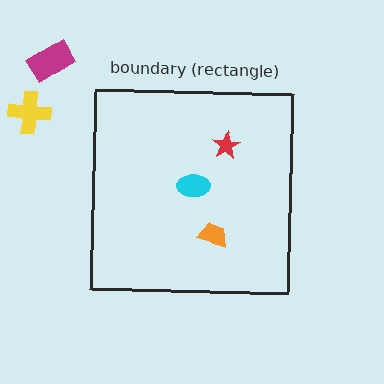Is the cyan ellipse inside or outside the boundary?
Inside.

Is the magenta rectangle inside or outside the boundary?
Outside.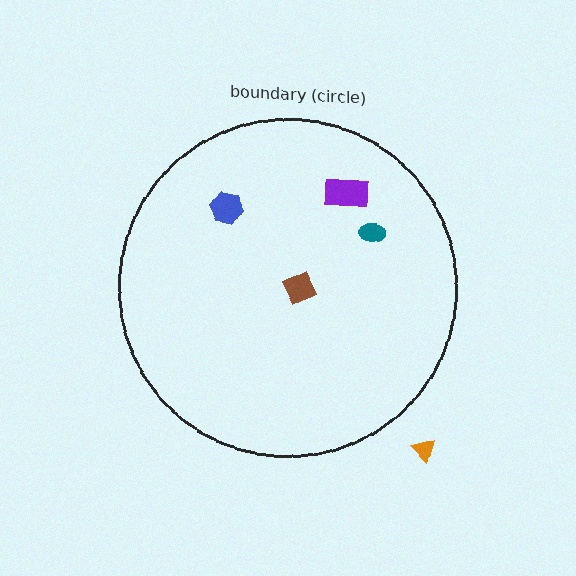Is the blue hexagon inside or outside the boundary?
Inside.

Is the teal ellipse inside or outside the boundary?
Inside.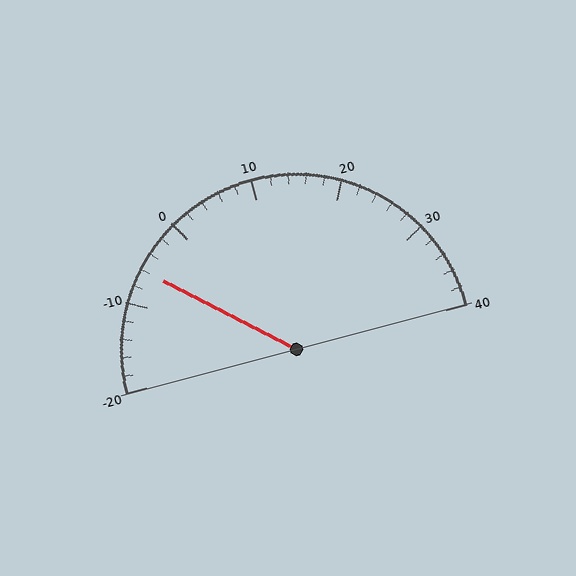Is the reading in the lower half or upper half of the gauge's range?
The reading is in the lower half of the range (-20 to 40).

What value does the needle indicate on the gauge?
The needle indicates approximately -6.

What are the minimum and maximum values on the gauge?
The gauge ranges from -20 to 40.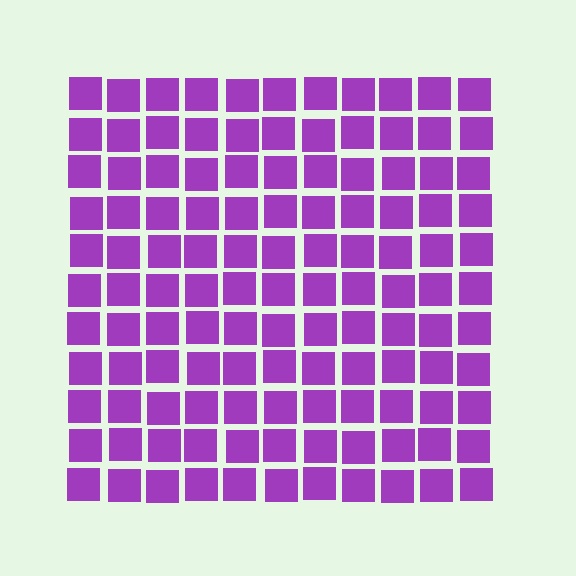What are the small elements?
The small elements are squares.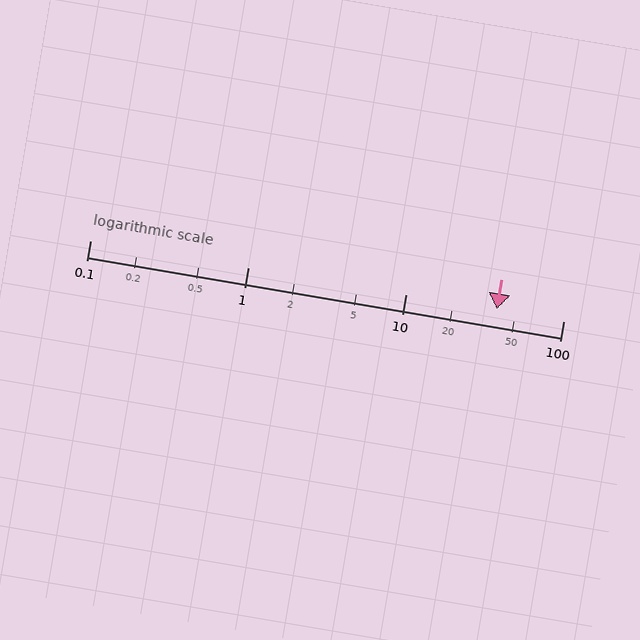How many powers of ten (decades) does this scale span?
The scale spans 3 decades, from 0.1 to 100.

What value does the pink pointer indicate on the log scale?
The pointer indicates approximately 38.